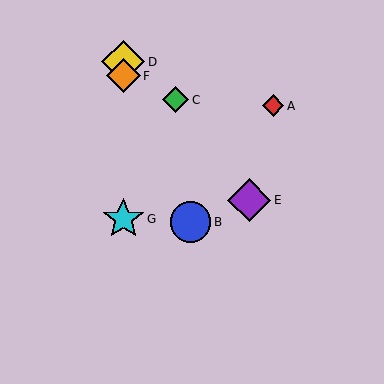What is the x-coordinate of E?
Object E is at x≈249.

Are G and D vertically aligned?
Yes, both are at x≈123.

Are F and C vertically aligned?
No, F is at x≈123 and C is at x≈175.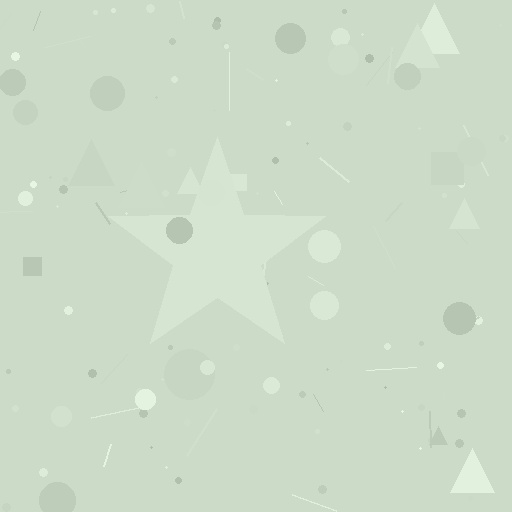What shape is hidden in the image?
A star is hidden in the image.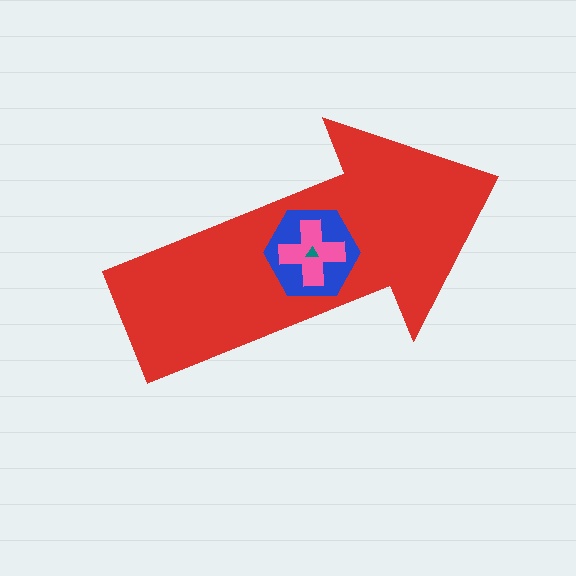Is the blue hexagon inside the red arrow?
Yes.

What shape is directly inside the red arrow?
The blue hexagon.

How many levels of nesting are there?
4.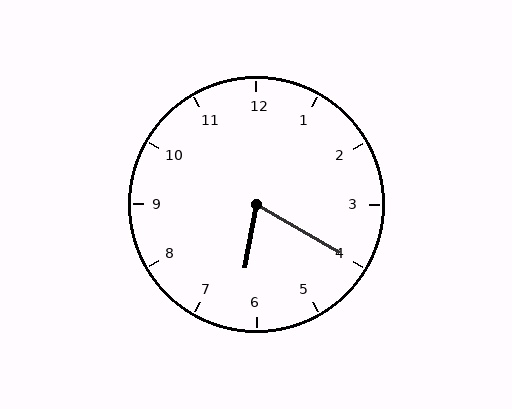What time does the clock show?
6:20.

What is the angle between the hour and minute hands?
Approximately 70 degrees.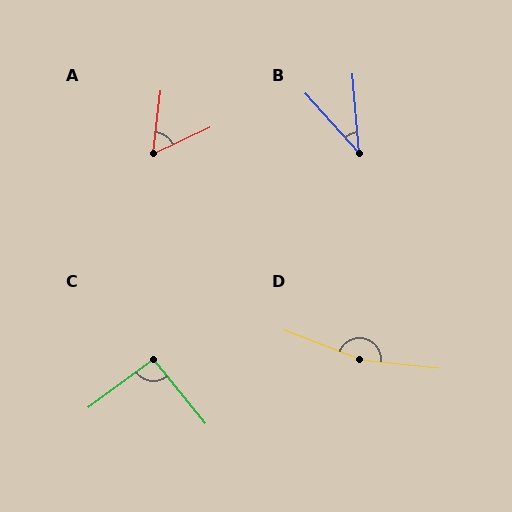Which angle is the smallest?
B, at approximately 37 degrees.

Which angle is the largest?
D, at approximately 165 degrees.